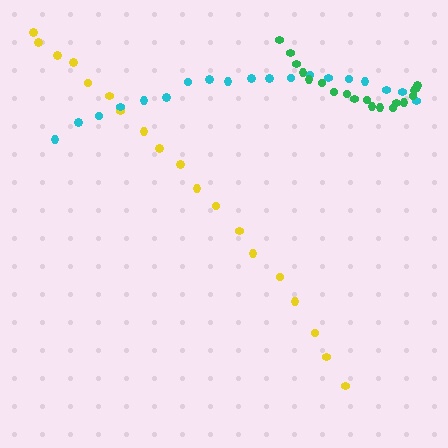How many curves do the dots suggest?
There are 3 distinct paths.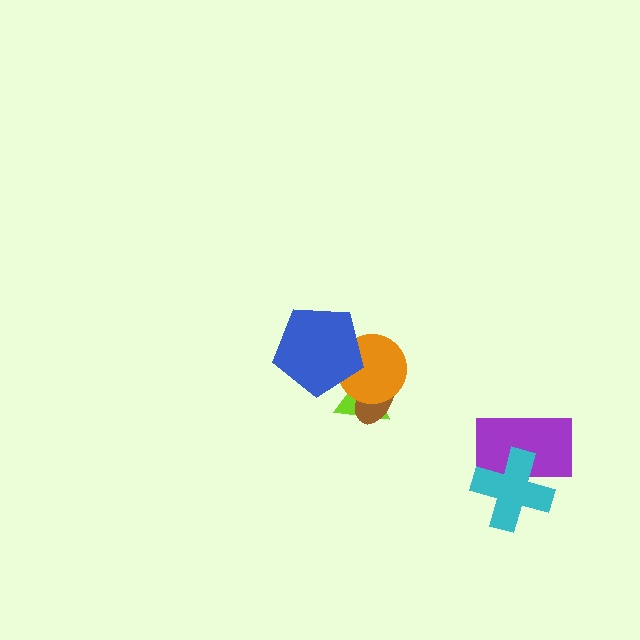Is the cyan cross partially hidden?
No, no other shape covers it.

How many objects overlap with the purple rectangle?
1 object overlaps with the purple rectangle.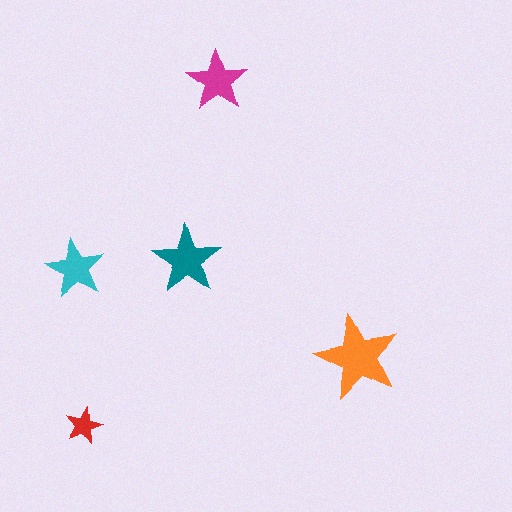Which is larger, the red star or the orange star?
The orange one.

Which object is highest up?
The magenta star is topmost.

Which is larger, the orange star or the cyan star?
The orange one.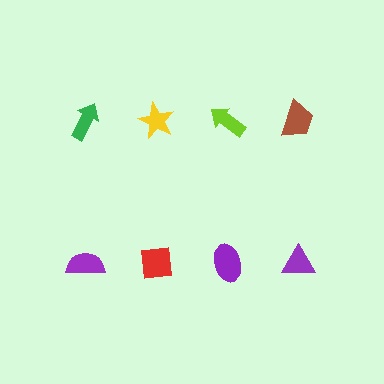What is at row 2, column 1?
A purple semicircle.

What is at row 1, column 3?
A lime arrow.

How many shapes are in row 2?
4 shapes.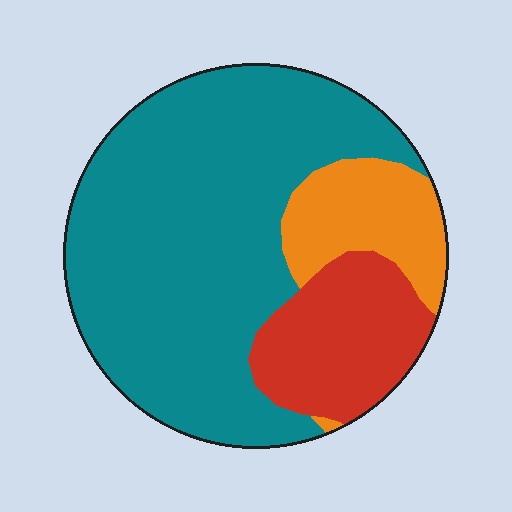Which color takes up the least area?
Orange, at roughly 15%.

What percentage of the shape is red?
Red takes up about one fifth (1/5) of the shape.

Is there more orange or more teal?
Teal.